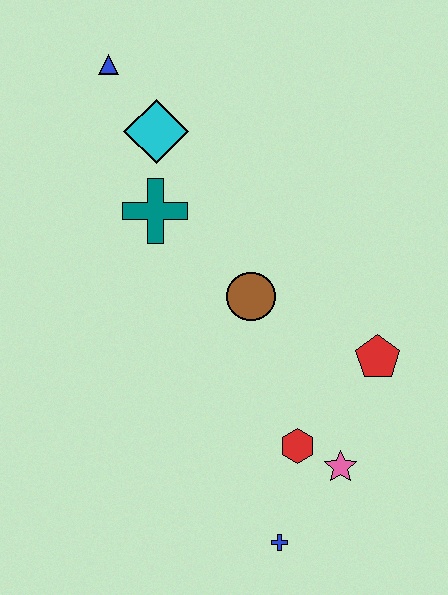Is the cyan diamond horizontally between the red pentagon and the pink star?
No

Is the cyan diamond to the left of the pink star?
Yes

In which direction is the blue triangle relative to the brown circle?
The blue triangle is above the brown circle.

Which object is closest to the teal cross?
The cyan diamond is closest to the teal cross.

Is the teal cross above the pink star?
Yes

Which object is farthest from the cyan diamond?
The blue cross is farthest from the cyan diamond.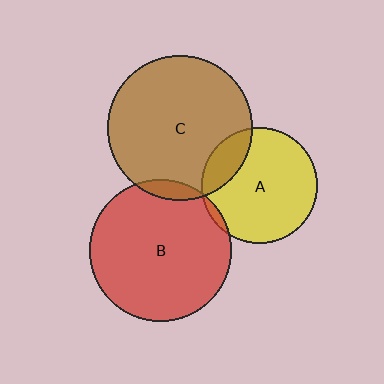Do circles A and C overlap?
Yes.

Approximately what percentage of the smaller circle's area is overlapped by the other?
Approximately 20%.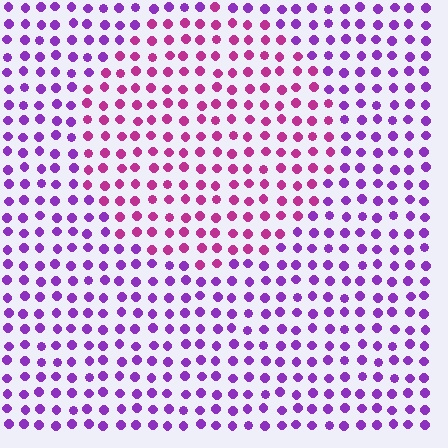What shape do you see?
I see a circle.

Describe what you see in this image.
The image is filled with small purple elements in a uniform arrangement. A circle-shaped region is visible where the elements are tinted to a slightly different hue, forming a subtle color boundary.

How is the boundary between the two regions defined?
The boundary is defined purely by a slight shift in hue (about 39 degrees). Spacing, size, and orientation are identical on both sides.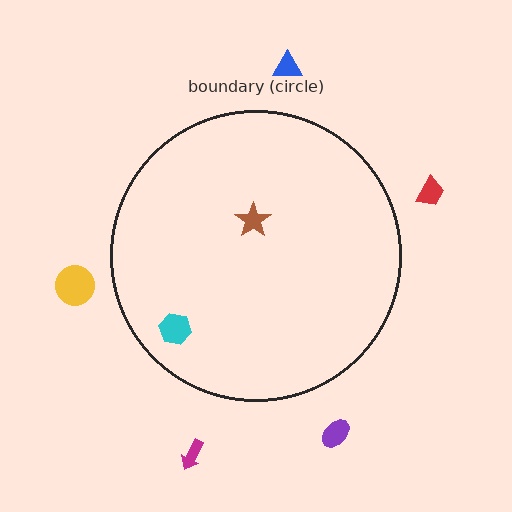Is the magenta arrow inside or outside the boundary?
Outside.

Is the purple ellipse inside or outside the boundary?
Outside.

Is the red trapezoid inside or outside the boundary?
Outside.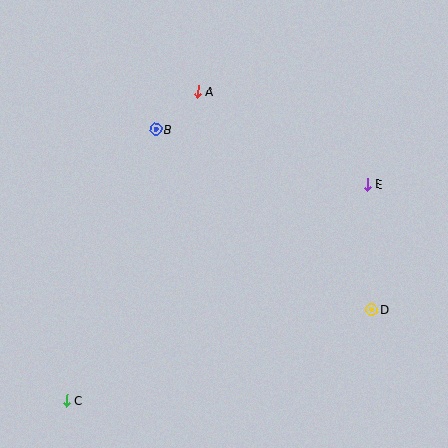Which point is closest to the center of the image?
Point B at (156, 129) is closest to the center.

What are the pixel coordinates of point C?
Point C is at (66, 400).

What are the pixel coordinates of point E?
Point E is at (367, 184).